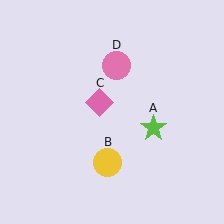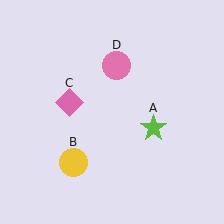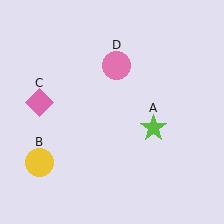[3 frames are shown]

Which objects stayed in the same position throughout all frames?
Lime star (object A) and pink circle (object D) remained stationary.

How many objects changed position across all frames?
2 objects changed position: yellow circle (object B), pink diamond (object C).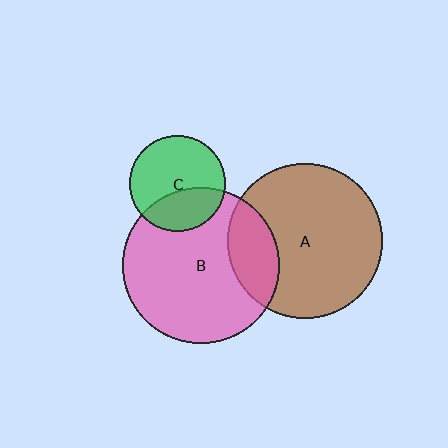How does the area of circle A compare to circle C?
Approximately 2.6 times.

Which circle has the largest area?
Circle B (pink).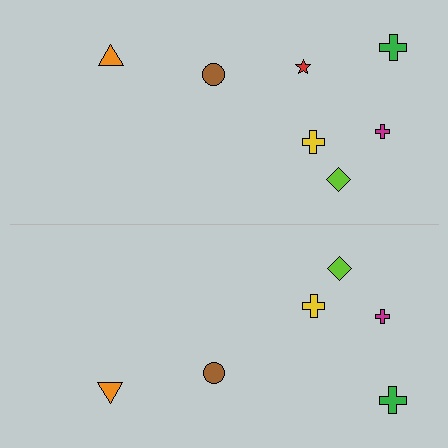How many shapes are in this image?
There are 13 shapes in this image.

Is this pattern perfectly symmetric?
No, the pattern is not perfectly symmetric. A red star is missing from the bottom side.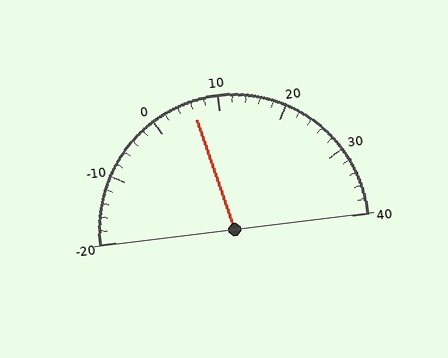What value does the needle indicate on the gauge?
The needle indicates approximately 6.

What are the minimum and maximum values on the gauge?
The gauge ranges from -20 to 40.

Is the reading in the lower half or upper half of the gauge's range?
The reading is in the lower half of the range (-20 to 40).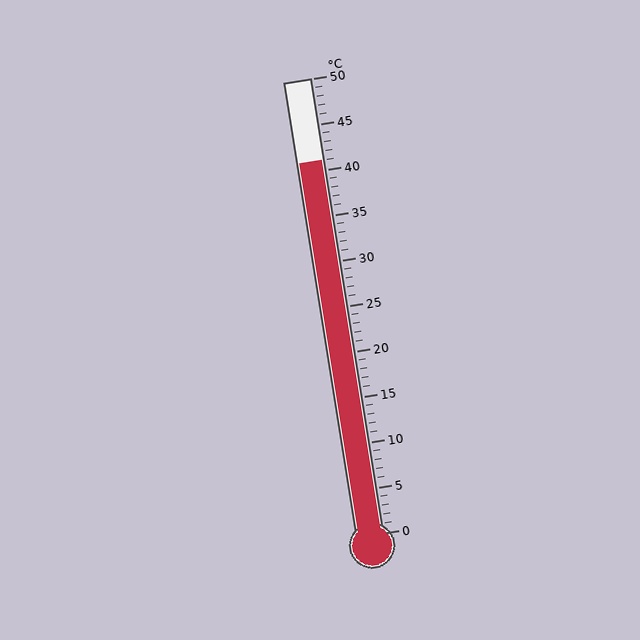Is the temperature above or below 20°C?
The temperature is above 20°C.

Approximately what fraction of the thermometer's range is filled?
The thermometer is filled to approximately 80% of its range.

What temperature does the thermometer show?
The thermometer shows approximately 41°C.